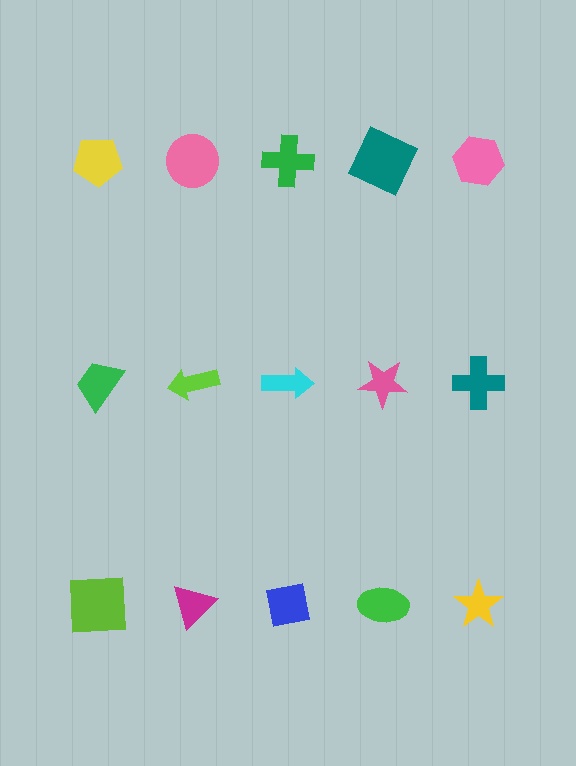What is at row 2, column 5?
A teal cross.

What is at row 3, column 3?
A blue square.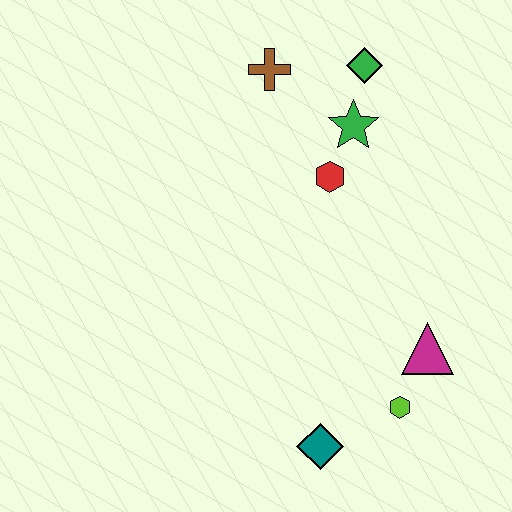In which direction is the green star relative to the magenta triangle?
The green star is above the magenta triangle.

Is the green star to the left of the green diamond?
Yes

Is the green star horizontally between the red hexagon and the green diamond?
Yes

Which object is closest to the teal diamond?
The lime hexagon is closest to the teal diamond.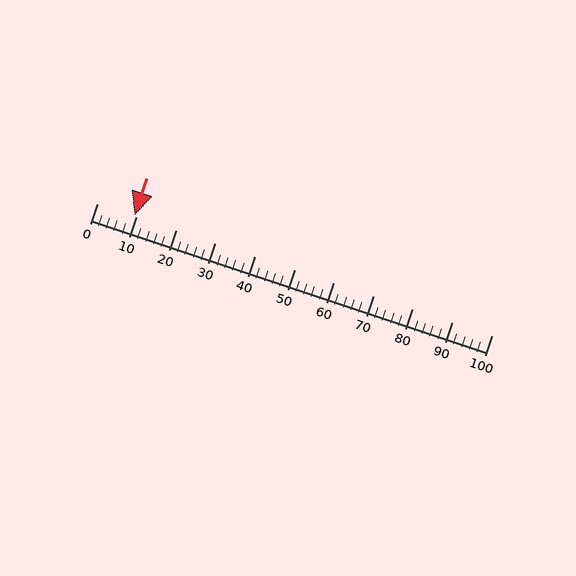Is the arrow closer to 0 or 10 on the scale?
The arrow is closer to 10.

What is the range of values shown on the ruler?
The ruler shows values from 0 to 100.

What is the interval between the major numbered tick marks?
The major tick marks are spaced 10 units apart.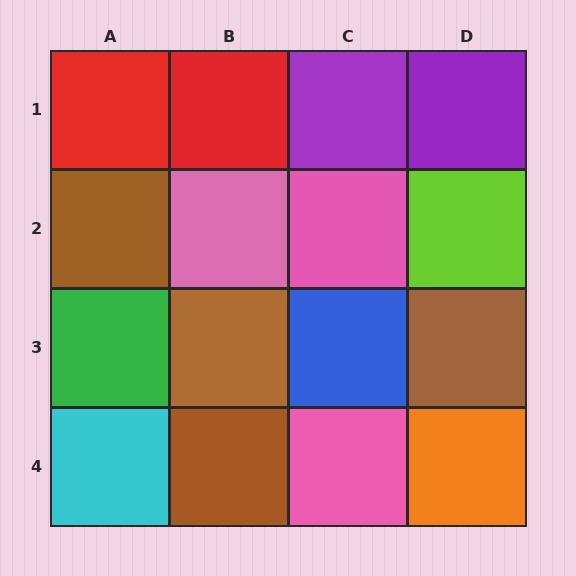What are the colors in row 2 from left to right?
Brown, pink, pink, lime.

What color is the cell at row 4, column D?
Orange.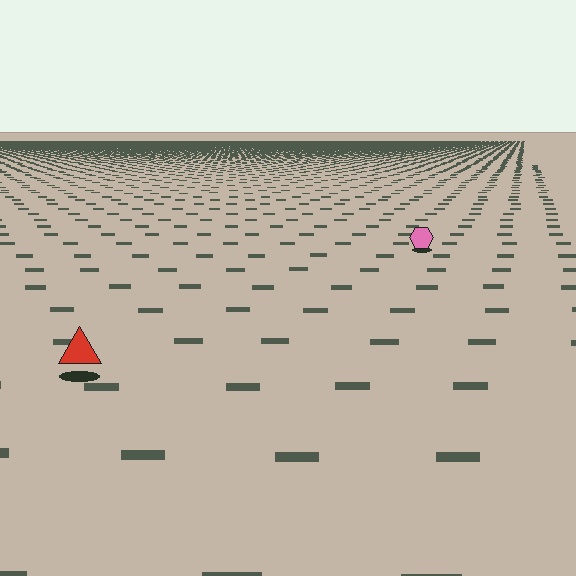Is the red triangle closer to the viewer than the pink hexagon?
Yes. The red triangle is closer — you can tell from the texture gradient: the ground texture is coarser near it.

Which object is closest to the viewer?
The red triangle is closest. The texture marks near it are larger and more spread out.